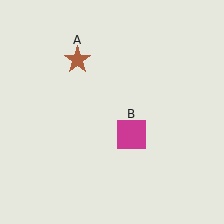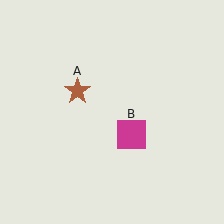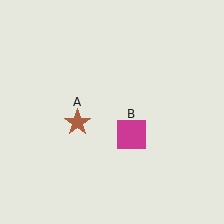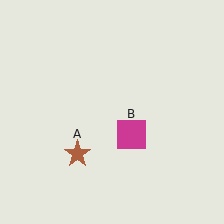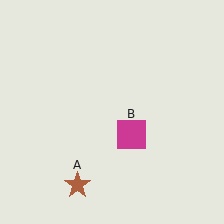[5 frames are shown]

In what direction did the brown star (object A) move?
The brown star (object A) moved down.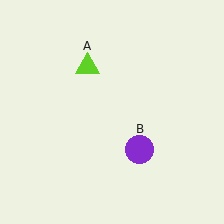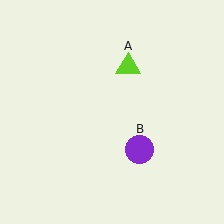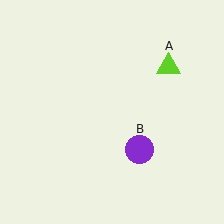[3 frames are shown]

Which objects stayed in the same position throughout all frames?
Purple circle (object B) remained stationary.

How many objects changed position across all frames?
1 object changed position: lime triangle (object A).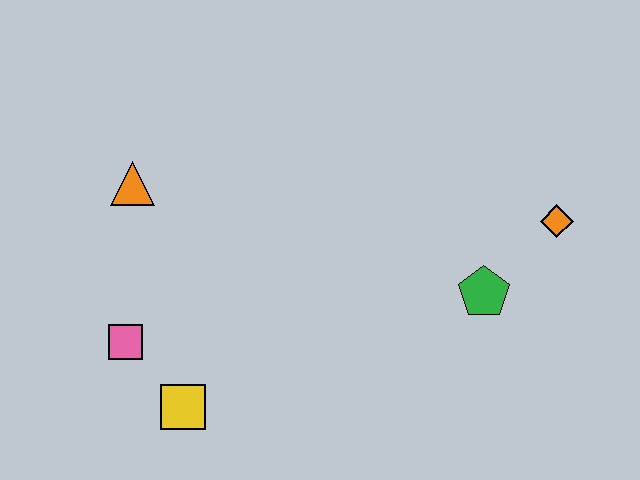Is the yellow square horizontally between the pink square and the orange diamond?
Yes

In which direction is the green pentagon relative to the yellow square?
The green pentagon is to the right of the yellow square.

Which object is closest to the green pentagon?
The orange diamond is closest to the green pentagon.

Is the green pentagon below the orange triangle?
Yes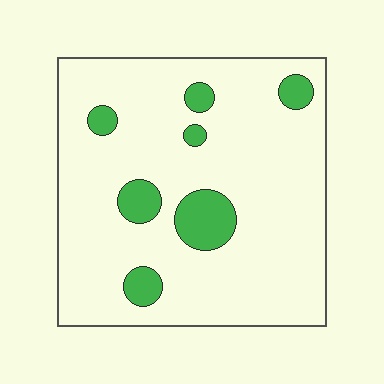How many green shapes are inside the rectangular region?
7.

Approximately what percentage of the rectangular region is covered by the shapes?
Approximately 10%.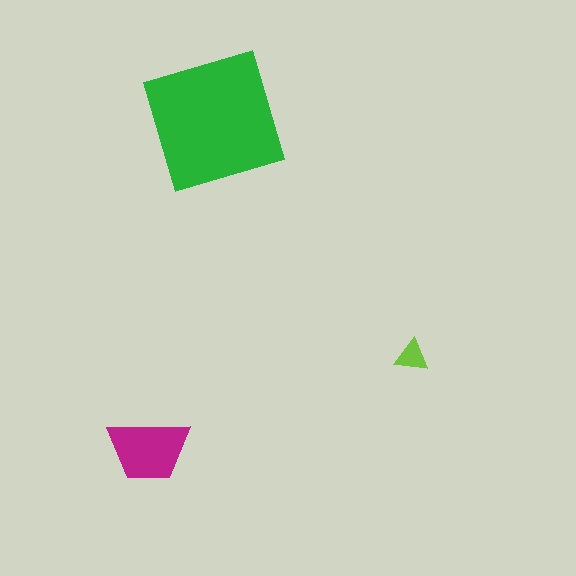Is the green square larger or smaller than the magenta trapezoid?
Larger.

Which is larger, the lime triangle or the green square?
The green square.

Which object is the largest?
The green square.